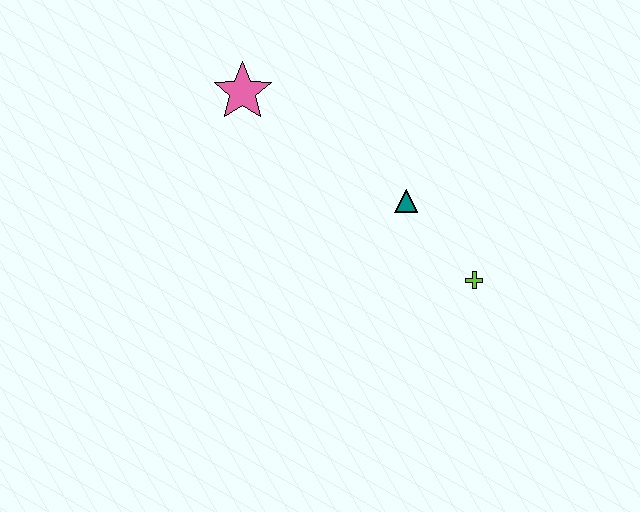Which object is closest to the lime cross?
The teal triangle is closest to the lime cross.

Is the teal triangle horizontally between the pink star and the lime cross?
Yes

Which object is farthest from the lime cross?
The pink star is farthest from the lime cross.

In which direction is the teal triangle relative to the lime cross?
The teal triangle is above the lime cross.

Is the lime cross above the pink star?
No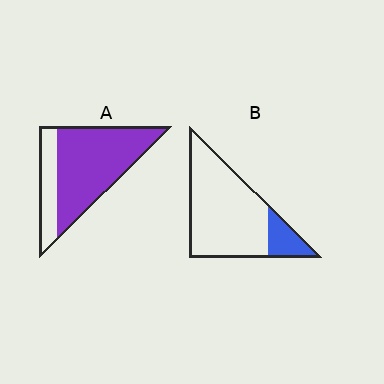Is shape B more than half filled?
No.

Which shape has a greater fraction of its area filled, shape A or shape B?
Shape A.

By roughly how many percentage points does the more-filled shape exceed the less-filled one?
By roughly 60 percentage points (A over B).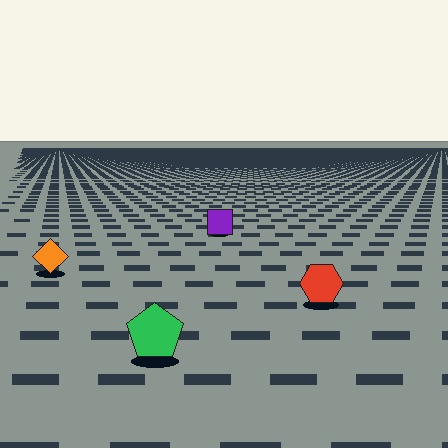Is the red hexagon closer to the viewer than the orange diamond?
Yes. The red hexagon is closer — you can tell from the texture gradient: the ground texture is coarser near it.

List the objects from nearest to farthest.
From nearest to farthest: the green pentagon, the red hexagon, the orange diamond, the purple square.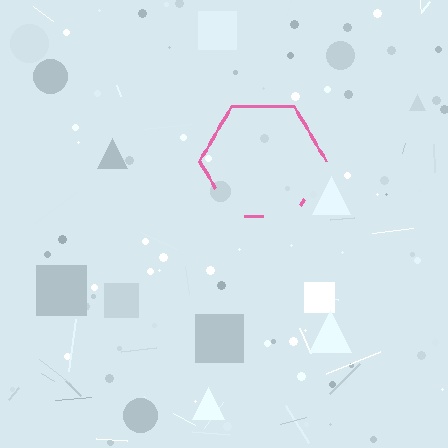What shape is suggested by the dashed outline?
The dashed outline suggests a hexagon.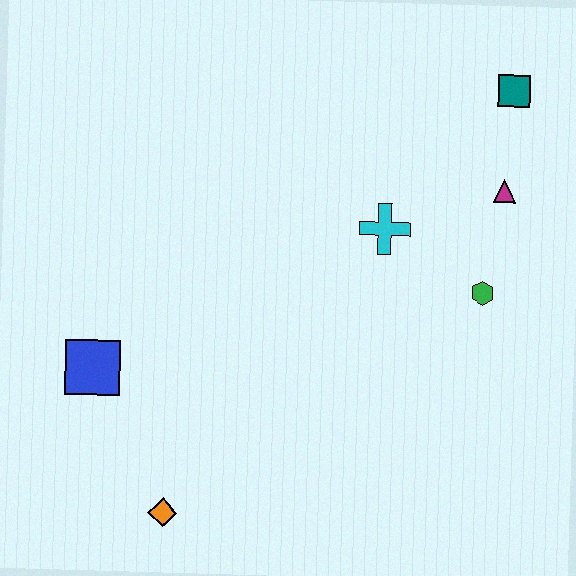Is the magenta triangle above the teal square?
No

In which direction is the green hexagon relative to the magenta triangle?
The green hexagon is below the magenta triangle.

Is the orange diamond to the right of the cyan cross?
No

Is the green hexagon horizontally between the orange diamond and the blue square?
No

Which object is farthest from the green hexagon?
The blue square is farthest from the green hexagon.